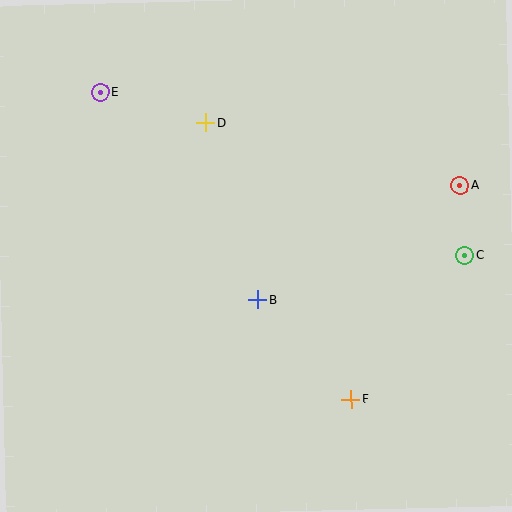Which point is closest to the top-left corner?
Point E is closest to the top-left corner.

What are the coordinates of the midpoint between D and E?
The midpoint between D and E is at (153, 108).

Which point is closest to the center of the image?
Point B at (258, 300) is closest to the center.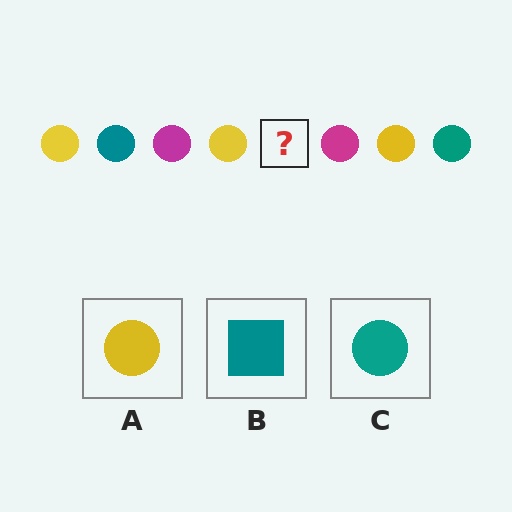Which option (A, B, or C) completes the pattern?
C.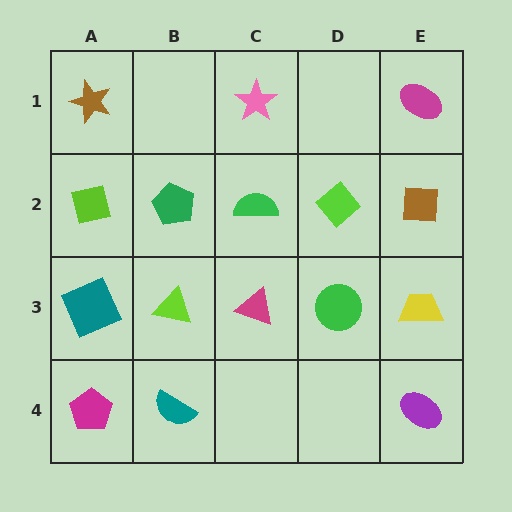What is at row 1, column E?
A magenta ellipse.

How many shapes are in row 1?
3 shapes.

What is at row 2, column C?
A green semicircle.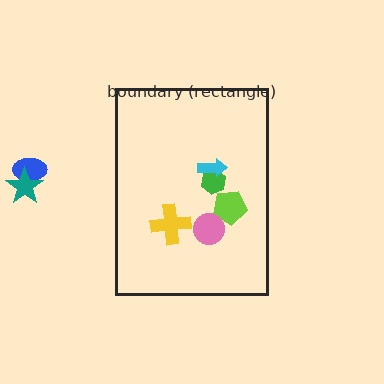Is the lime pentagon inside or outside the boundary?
Inside.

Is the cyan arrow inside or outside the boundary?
Inside.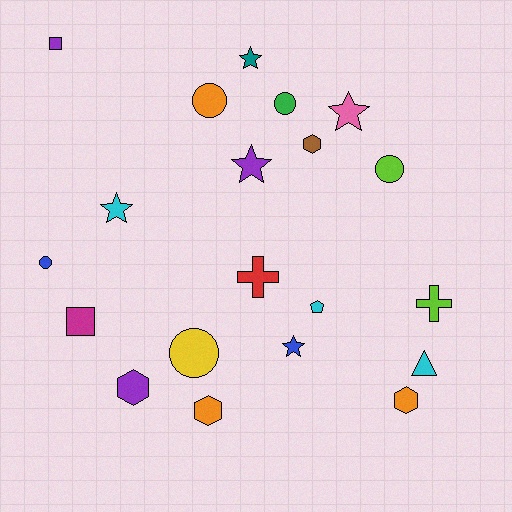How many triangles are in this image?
There is 1 triangle.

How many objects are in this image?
There are 20 objects.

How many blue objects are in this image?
There are 2 blue objects.